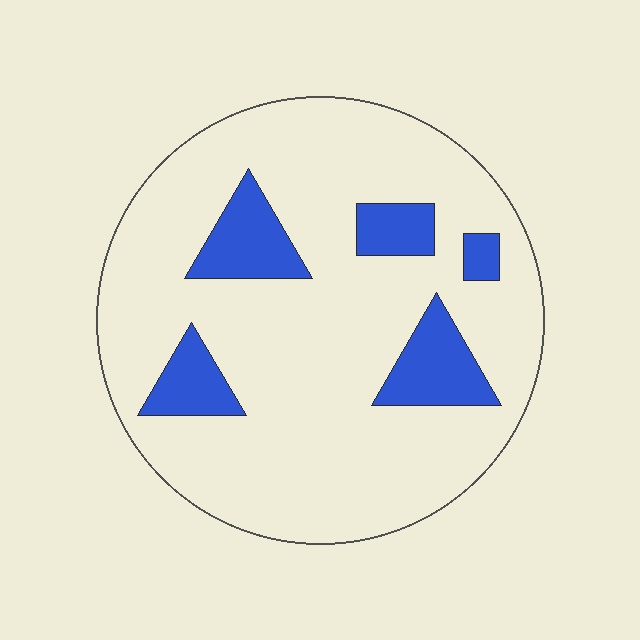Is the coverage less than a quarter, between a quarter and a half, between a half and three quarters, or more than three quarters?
Less than a quarter.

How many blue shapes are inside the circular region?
5.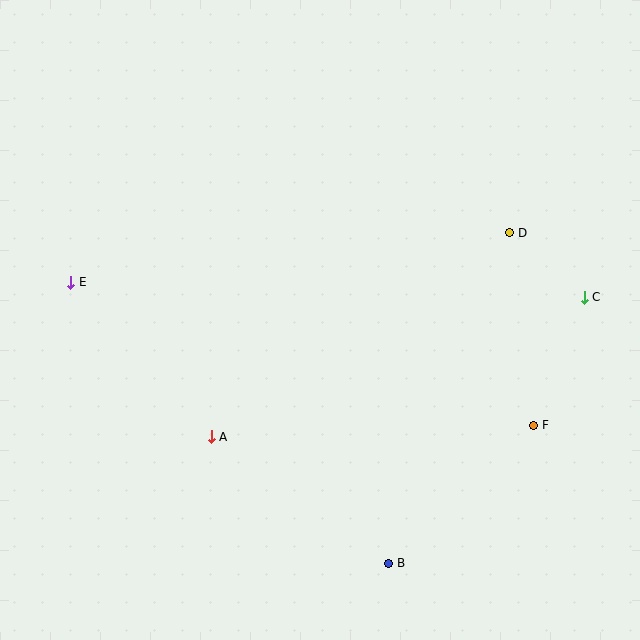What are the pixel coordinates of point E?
Point E is at (70, 282).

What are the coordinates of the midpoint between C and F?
The midpoint between C and F is at (559, 361).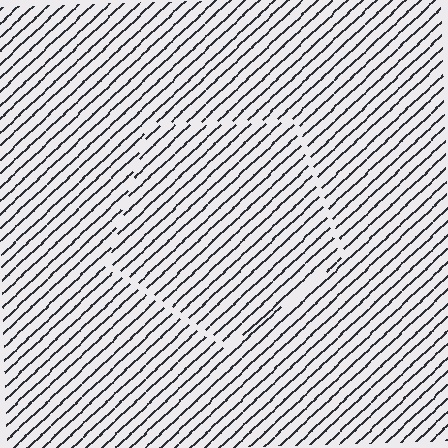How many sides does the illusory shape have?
5 sides — the line-ends trace a pentagon.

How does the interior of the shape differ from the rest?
The interior of the shape contains the same grating, shifted by half a period — the contour is defined by the phase discontinuity where line-ends from the inner and outer gratings abut.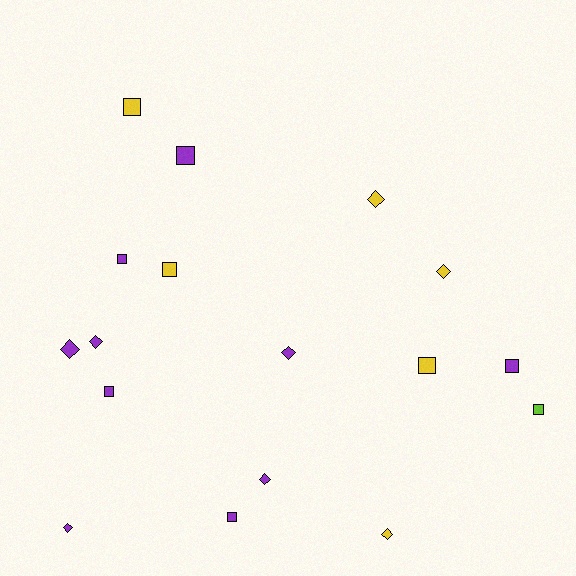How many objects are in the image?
There are 17 objects.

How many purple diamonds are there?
There are 5 purple diamonds.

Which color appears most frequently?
Purple, with 10 objects.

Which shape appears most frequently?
Square, with 9 objects.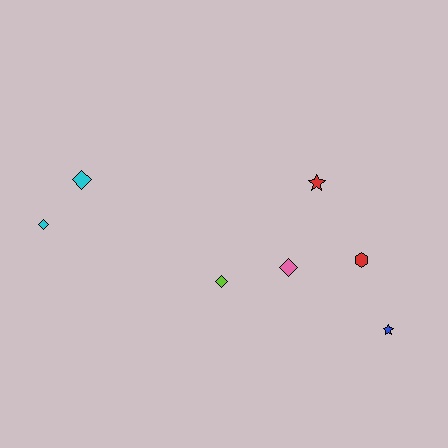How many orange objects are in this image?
There are no orange objects.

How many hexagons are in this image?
There is 1 hexagon.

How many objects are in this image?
There are 7 objects.